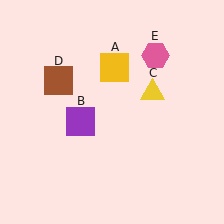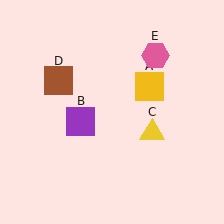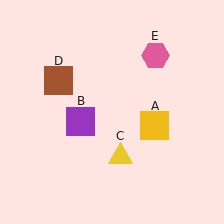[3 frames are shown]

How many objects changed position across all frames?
2 objects changed position: yellow square (object A), yellow triangle (object C).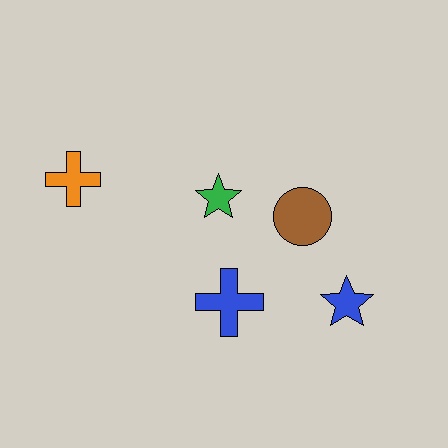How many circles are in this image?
There is 1 circle.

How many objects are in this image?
There are 5 objects.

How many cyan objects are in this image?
There are no cyan objects.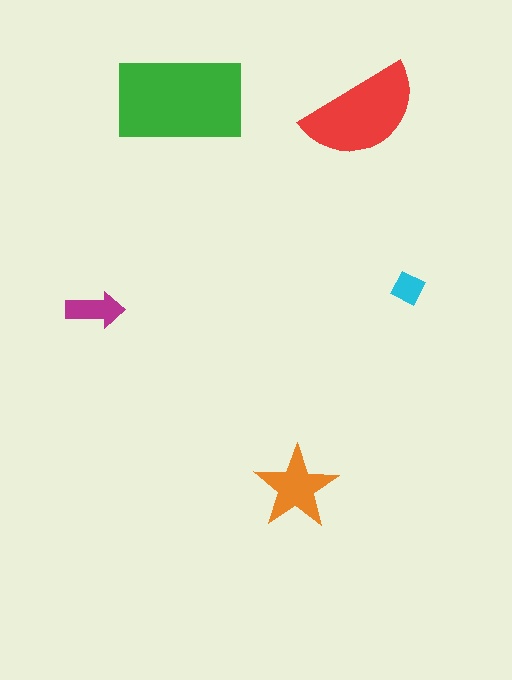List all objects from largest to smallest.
The green rectangle, the red semicircle, the orange star, the magenta arrow, the cyan diamond.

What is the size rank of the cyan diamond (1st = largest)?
5th.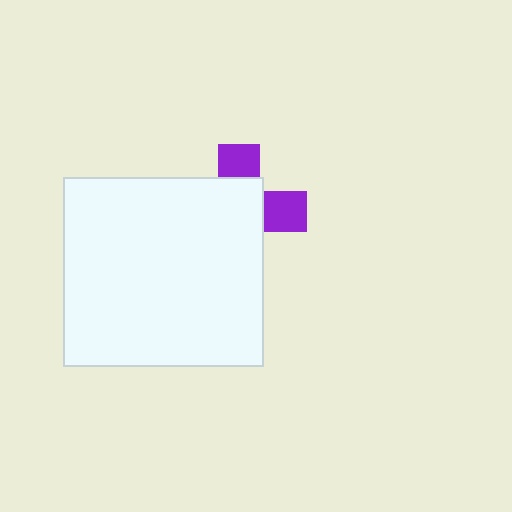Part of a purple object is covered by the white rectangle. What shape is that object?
It is a cross.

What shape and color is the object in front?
The object in front is a white rectangle.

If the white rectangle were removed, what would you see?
You would see the complete purple cross.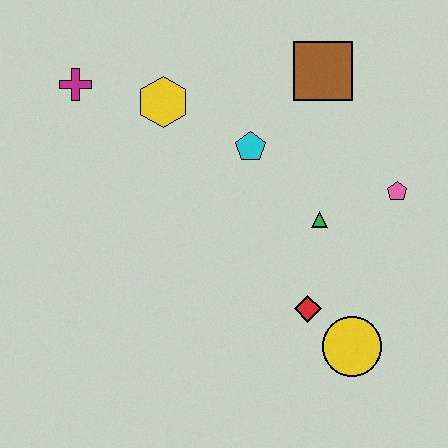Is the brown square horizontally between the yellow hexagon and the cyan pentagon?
No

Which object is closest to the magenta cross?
The yellow hexagon is closest to the magenta cross.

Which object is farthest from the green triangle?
The magenta cross is farthest from the green triangle.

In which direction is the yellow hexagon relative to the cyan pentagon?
The yellow hexagon is to the left of the cyan pentagon.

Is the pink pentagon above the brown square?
No